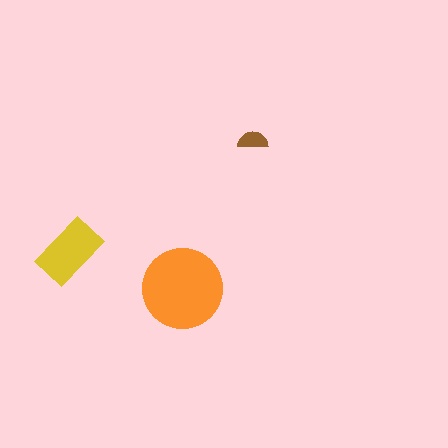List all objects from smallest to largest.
The brown semicircle, the yellow rectangle, the orange circle.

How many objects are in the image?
There are 3 objects in the image.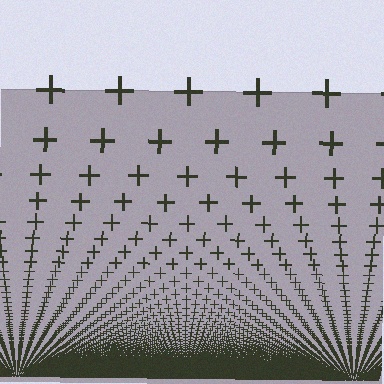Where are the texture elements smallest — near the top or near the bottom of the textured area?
Near the bottom.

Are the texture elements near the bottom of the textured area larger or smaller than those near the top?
Smaller. The gradient is inverted — elements near the bottom are smaller and denser.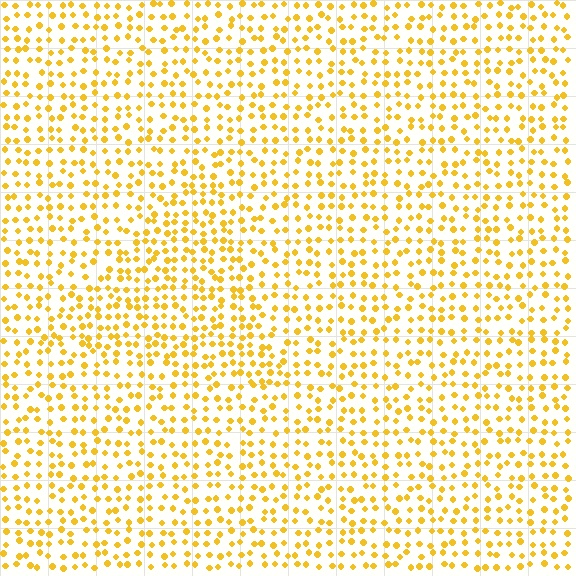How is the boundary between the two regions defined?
The boundary is defined by a change in element density (approximately 1.4x ratio). All elements are the same color, size, and shape.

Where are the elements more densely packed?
The elements are more densely packed inside the triangle boundary.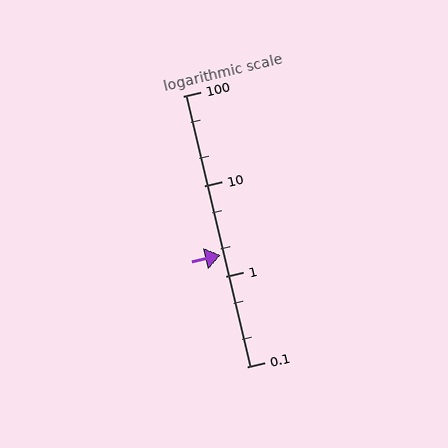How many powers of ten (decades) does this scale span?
The scale spans 3 decades, from 0.1 to 100.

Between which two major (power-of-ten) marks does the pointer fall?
The pointer is between 1 and 10.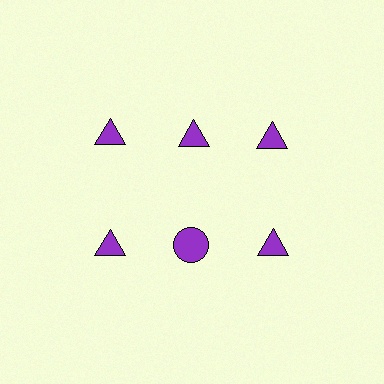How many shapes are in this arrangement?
There are 6 shapes arranged in a grid pattern.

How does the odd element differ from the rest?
It has a different shape: circle instead of triangle.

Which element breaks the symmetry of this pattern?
The purple circle in the second row, second from left column breaks the symmetry. All other shapes are purple triangles.